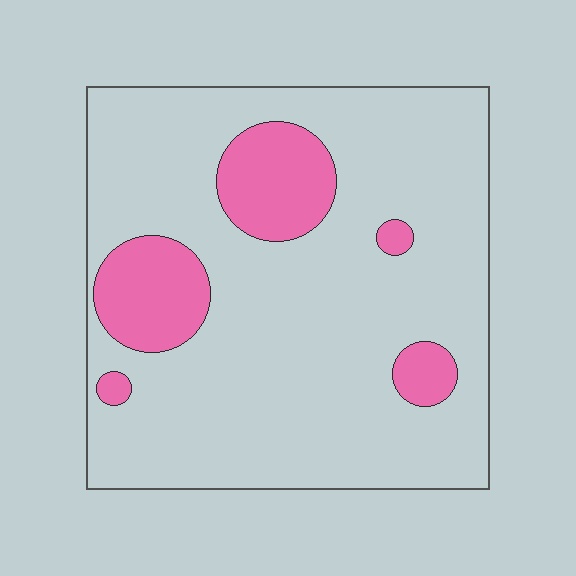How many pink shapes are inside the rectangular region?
5.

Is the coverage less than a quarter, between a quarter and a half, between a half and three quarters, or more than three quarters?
Less than a quarter.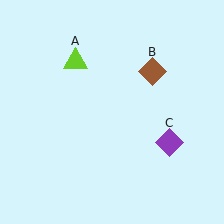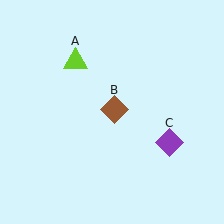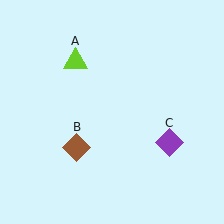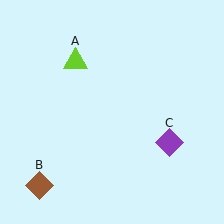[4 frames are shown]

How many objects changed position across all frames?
1 object changed position: brown diamond (object B).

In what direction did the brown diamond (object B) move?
The brown diamond (object B) moved down and to the left.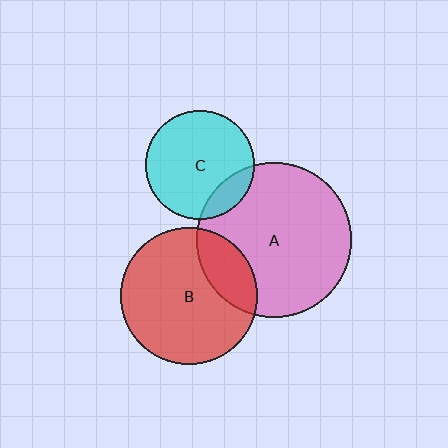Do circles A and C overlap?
Yes.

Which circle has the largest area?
Circle A (pink).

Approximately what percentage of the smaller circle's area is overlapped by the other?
Approximately 15%.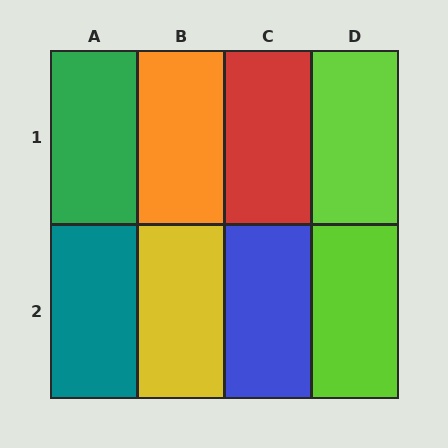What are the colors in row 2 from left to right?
Teal, yellow, blue, lime.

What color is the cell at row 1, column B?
Orange.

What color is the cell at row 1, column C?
Red.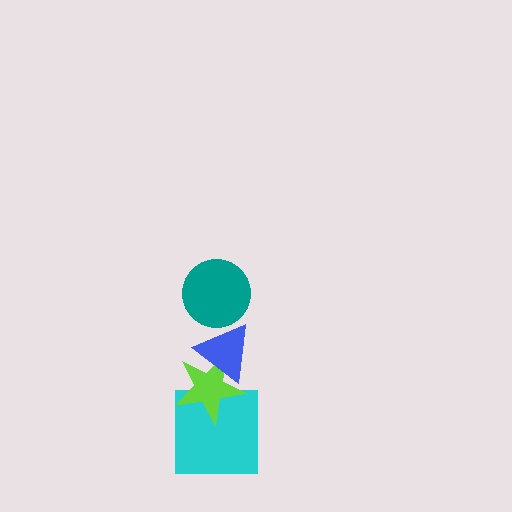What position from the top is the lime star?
The lime star is 3rd from the top.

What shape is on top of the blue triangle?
The teal circle is on top of the blue triangle.